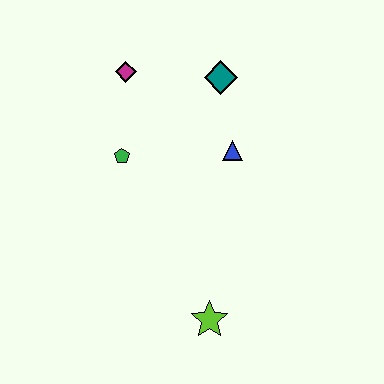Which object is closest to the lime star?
The blue triangle is closest to the lime star.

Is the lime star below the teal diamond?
Yes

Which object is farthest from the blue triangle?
The lime star is farthest from the blue triangle.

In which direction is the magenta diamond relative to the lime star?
The magenta diamond is above the lime star.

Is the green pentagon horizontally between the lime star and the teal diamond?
No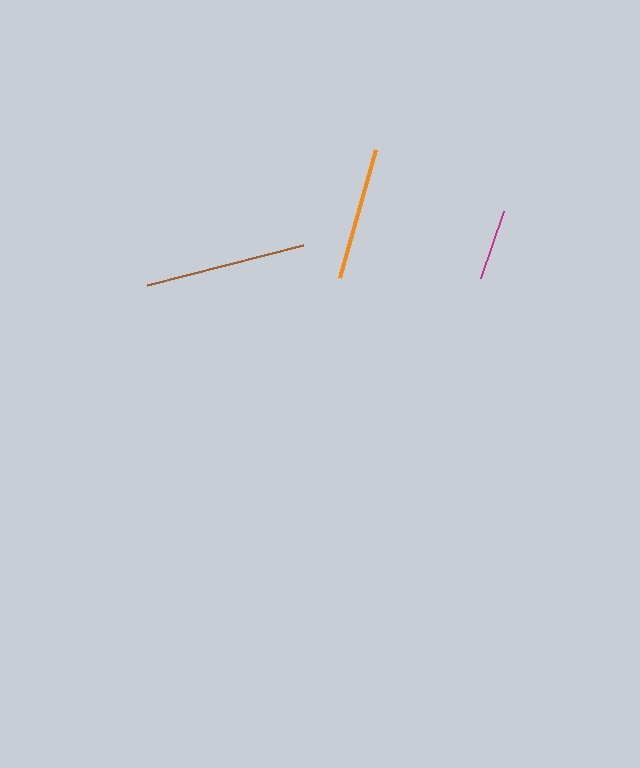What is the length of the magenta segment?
The magenta segment is approximately 71 pixels long.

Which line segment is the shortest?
The magenta line is the shortest at approximately 71 pixels.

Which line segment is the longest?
The brown line is the longest at approximately 161 pixels.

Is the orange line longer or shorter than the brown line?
The brown line is longer than the orange line.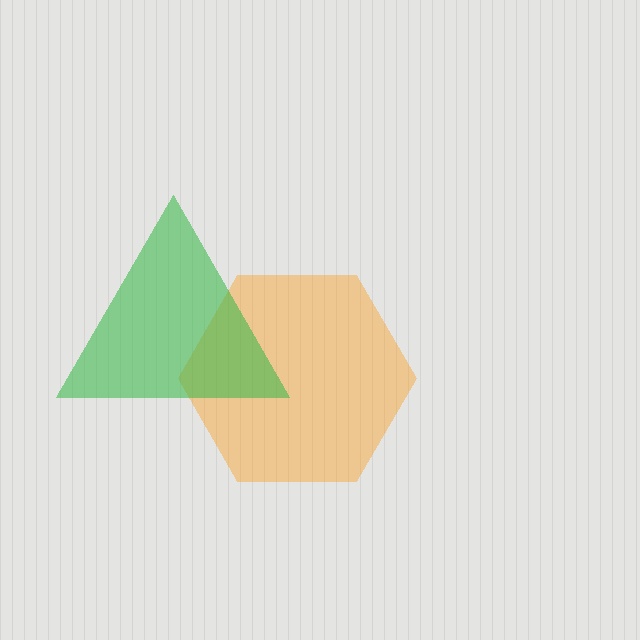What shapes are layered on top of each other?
The layered shapes are: an orange hexagon, a green triangle.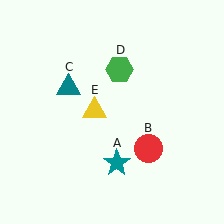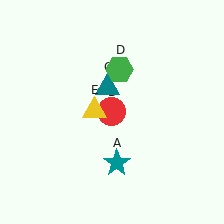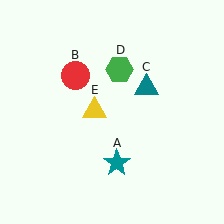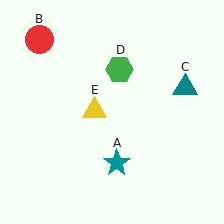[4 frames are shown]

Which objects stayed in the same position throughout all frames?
Teal star (object A) and green hexagon (object D) and yellow triangle (object E) remained stationary.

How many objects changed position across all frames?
2 objects changed position: red circle (object B), teal triangle (object C).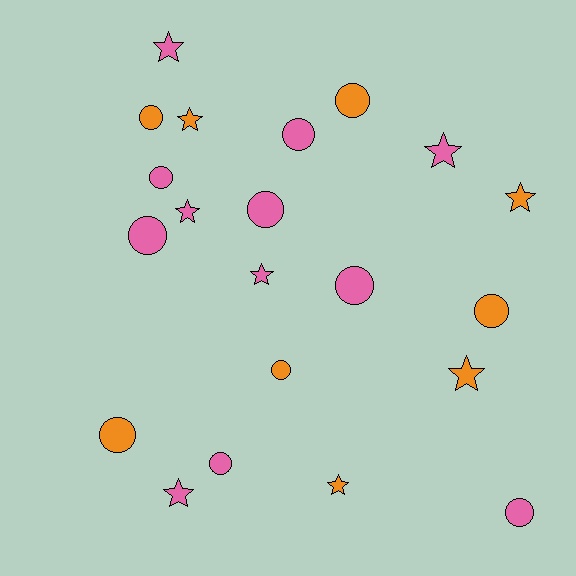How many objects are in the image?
There are 21 objects.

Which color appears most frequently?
Pink, with 12 objects.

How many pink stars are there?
There are 5 pink stars.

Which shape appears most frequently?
Circle, with 12 objects.